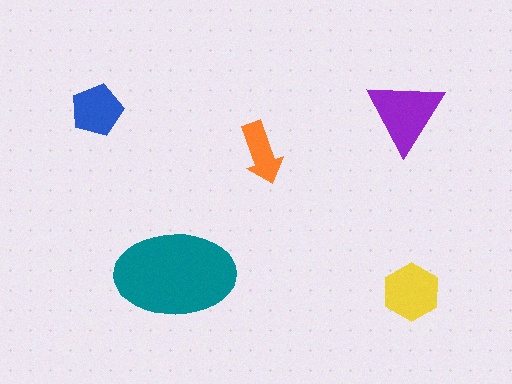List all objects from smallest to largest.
The orange arrow, the blue pentagon, the yellow hexagon, the purple triangle, the teal ellipse.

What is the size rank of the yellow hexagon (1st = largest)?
3rd.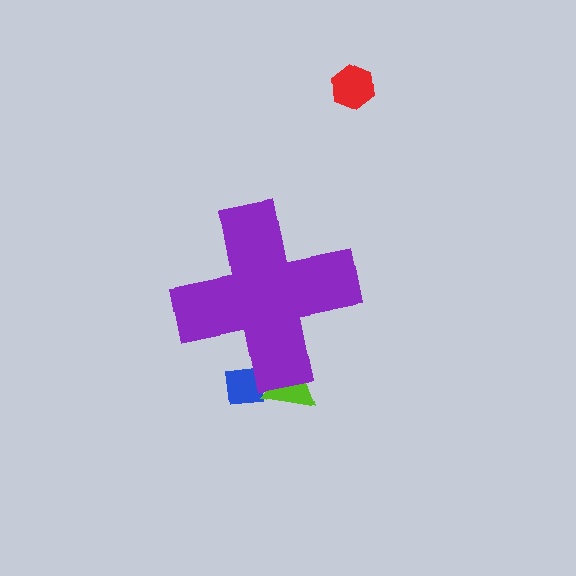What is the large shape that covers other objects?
A purple cross.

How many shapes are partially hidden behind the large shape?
2 shapes are partially hidden.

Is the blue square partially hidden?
Yes, the blue square is partially hidden behind the purple cross.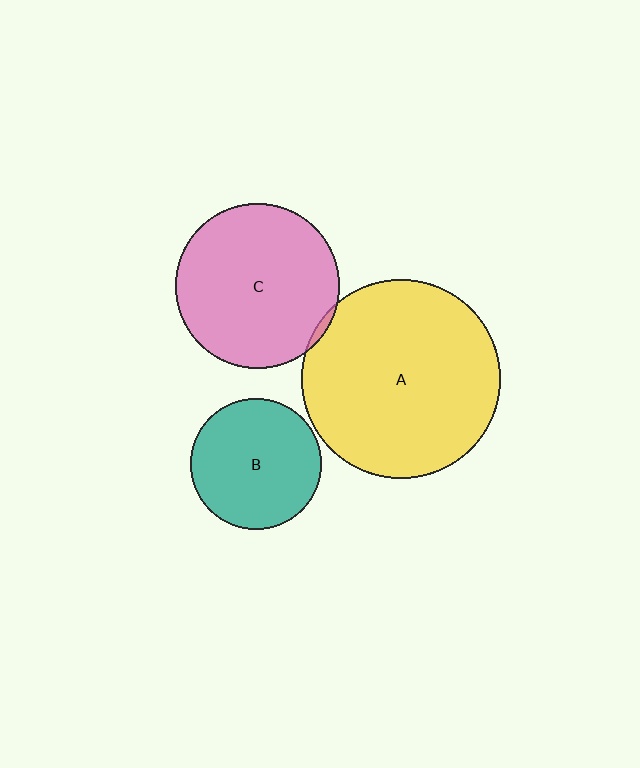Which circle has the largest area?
Circle A (yellow).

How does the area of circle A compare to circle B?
Approximately 2.3 times.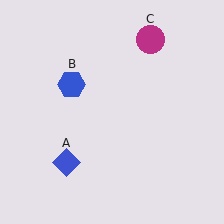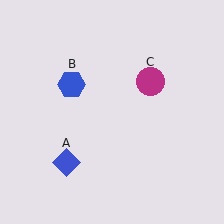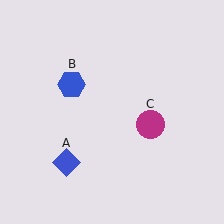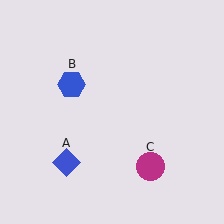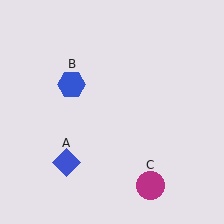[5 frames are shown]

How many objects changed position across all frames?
1 object changed position: magenta circle (object C).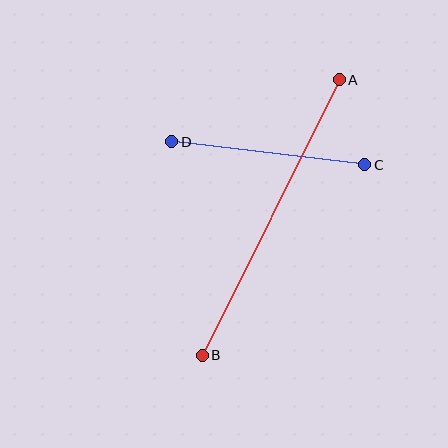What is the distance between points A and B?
The distance is approximately 308 pixels.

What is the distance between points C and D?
The distance is approximately 194 pixels.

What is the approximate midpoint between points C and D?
The midpoint is at approximately (268, 153) pixels.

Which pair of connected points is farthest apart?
Points A and B are farthest apart.